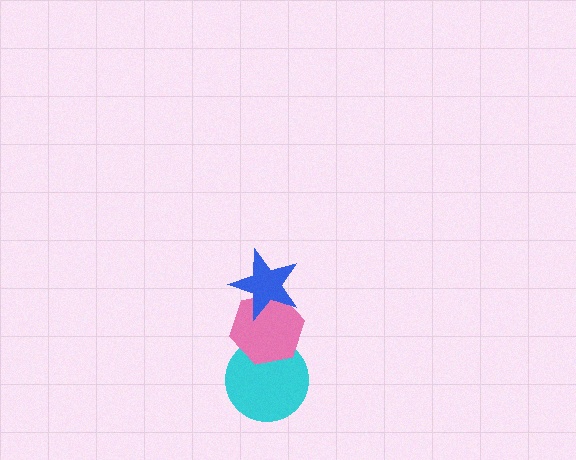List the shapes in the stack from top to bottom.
From top to bottom: the blue star, the pink hexagon, the cyan circle.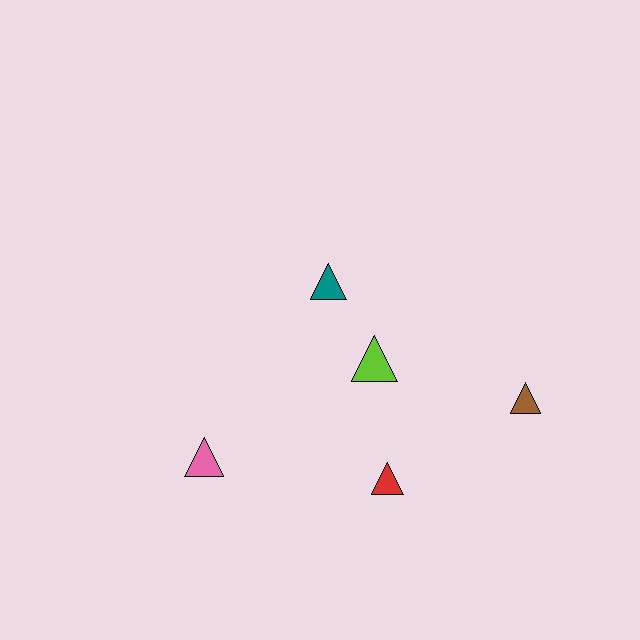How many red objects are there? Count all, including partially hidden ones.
There is 1 red object.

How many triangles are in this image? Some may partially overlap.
There are 5 triangles.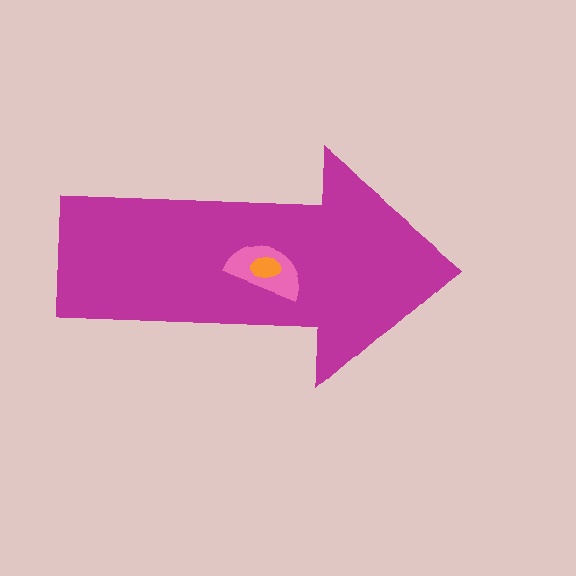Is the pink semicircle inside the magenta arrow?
Yes.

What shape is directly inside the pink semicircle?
The orange ellipse.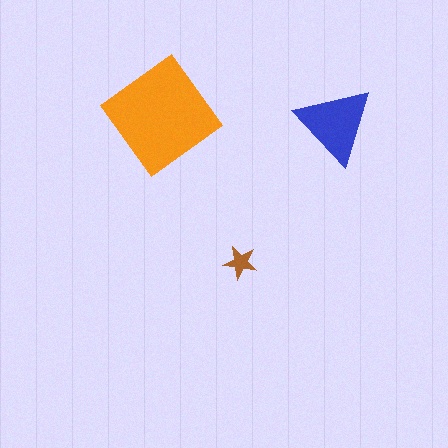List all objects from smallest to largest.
The brown star, the blue triangle, the orange diamond.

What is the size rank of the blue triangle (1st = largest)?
2nd.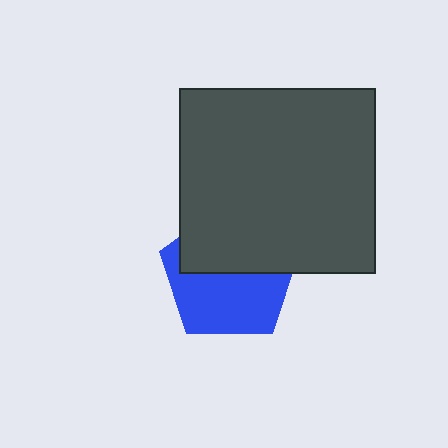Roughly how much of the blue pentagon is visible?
About half of it is visible (roughly 53%).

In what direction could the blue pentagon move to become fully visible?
The blue pentagon could move down. That would shift it out from behind the dark gray rectangle entirely.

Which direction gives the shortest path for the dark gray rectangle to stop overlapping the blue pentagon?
Moving up gives the shortest separation.